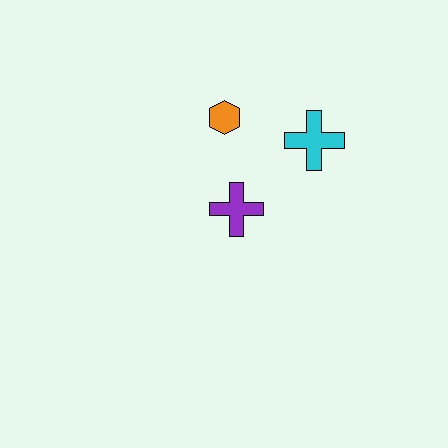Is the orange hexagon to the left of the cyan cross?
Yes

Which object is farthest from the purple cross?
The cyan cross is farthest from the purple cross.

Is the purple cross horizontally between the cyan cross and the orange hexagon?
Yes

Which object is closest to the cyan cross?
The orange hexagon is closest to the cyan cross.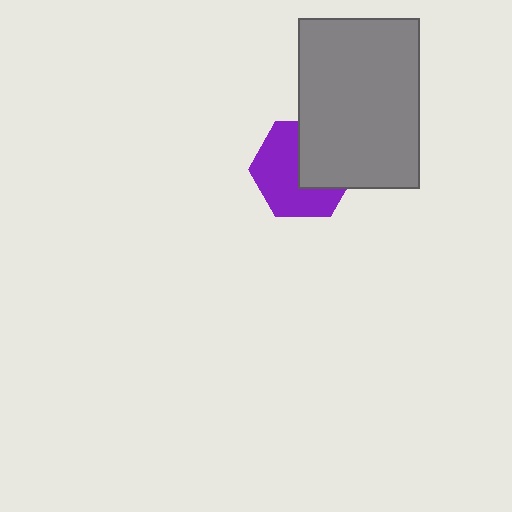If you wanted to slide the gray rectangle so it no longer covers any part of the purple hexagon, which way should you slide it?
Slide it toward the upper-right — that is the most direct way to separate the two shapes.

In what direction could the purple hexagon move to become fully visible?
The purple hexagon could move toward the lower-left. That would shift it out from behind the gray rectangle entirely.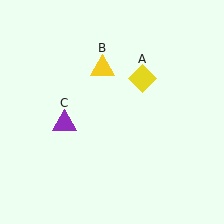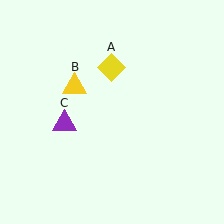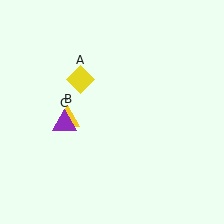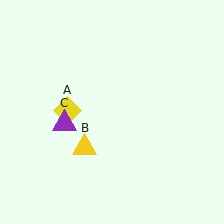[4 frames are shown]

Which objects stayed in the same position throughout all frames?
Purple triangle (object C) remained stationary.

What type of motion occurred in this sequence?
The yellow diamond (object A), yellow triangle (object B) rotated counterclockwise around the center of the scene.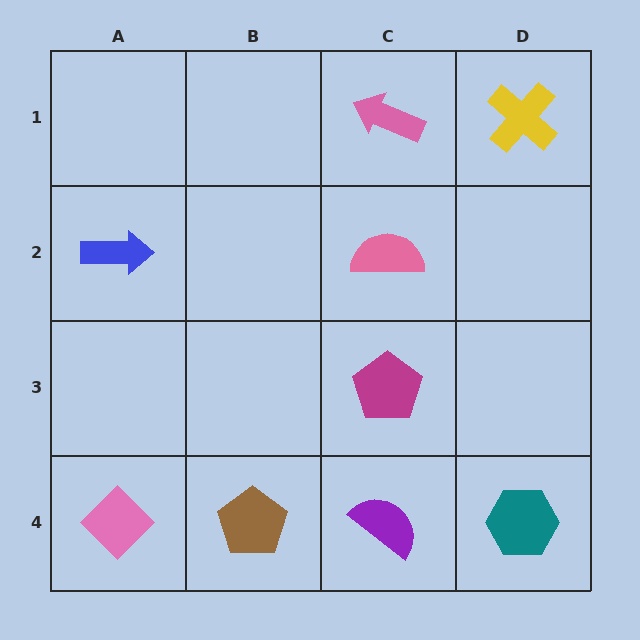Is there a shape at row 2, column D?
No, that cell is empty.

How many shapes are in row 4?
4 shapes.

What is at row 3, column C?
A magenta pentagon.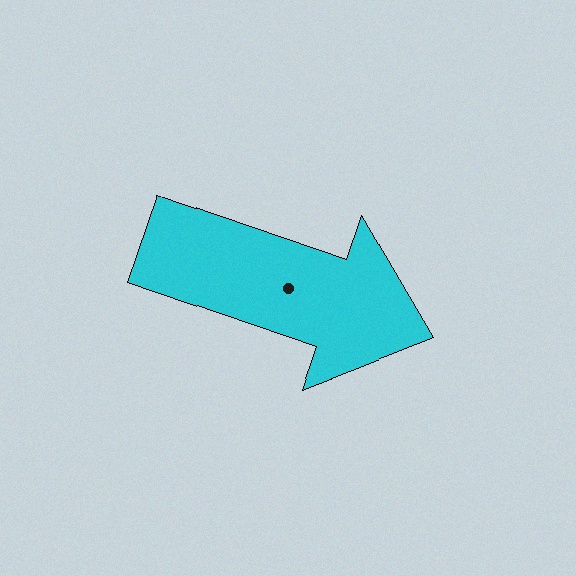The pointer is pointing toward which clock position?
Roughly 4 o'clock.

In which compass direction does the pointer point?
East.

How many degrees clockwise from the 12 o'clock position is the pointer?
Approximately 109 degrees.